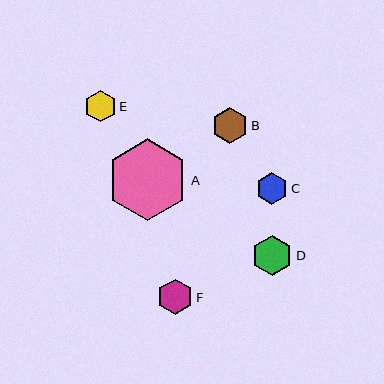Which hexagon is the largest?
Hexagon A is the largest with a size of approximately 82 pixels.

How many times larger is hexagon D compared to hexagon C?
Hexagon D is approximately 1.3 times the size of hexagon C.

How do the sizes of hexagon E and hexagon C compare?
Hexagon E and hexagon C are approximately the same size.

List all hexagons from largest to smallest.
From largest to smallest: A, D, B, F, E, C.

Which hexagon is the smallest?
Hexagon C is the smallest with a size of approximately 32 pixels.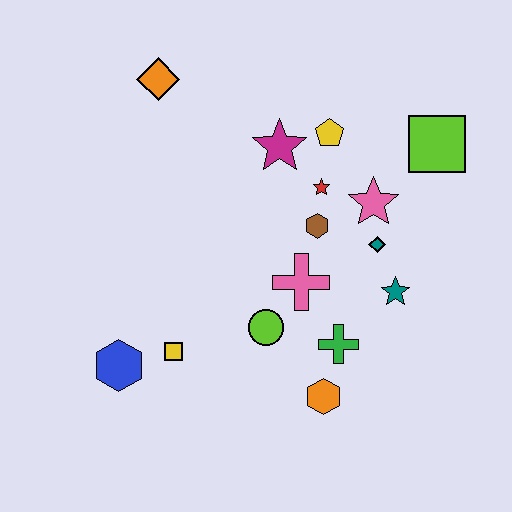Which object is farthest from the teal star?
The orange diamond is farthest from the teal star.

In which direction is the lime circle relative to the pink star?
The lime circle is below the pink star.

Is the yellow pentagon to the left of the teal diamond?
Yes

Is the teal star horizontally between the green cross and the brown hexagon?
No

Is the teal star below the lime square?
Yes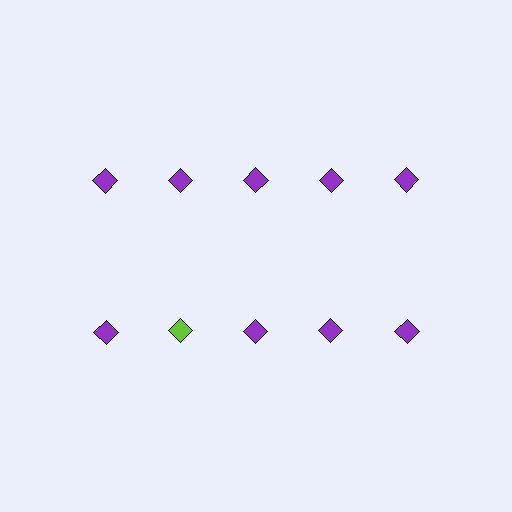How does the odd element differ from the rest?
It has a different color: lime instead of purple.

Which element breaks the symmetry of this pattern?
The lime diamond in the second row, second from left column breaks the symmetry. All other shapes are purple diamonds.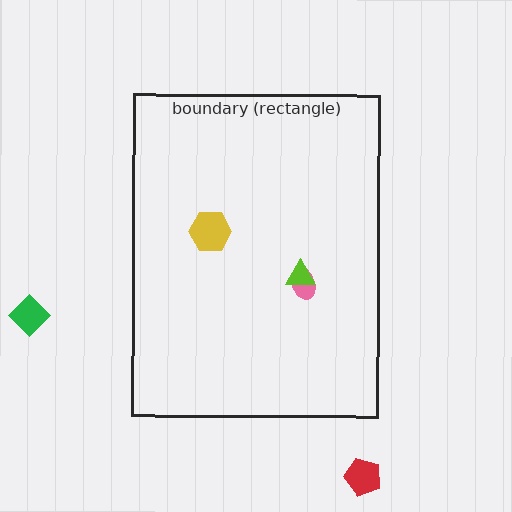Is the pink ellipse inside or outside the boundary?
Inside.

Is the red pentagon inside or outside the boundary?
Outside.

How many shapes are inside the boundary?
3 inside, 2 outside.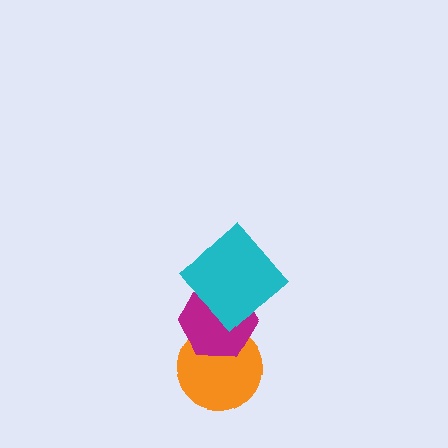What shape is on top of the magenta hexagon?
The cyan diamond is on top of the magenta hexagon.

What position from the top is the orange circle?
The orange circle is 3rd from the top.